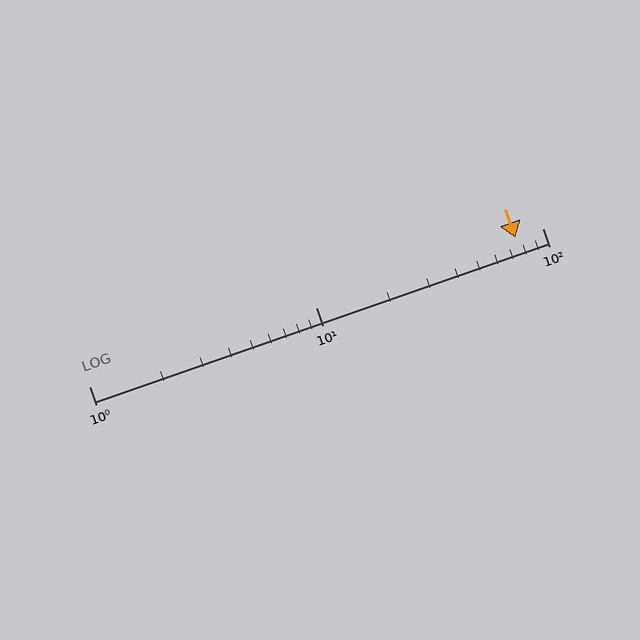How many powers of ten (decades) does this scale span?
The scale spans 2 decades, from 1 to 100.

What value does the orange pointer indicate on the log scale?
The pointer indicates approximately 76.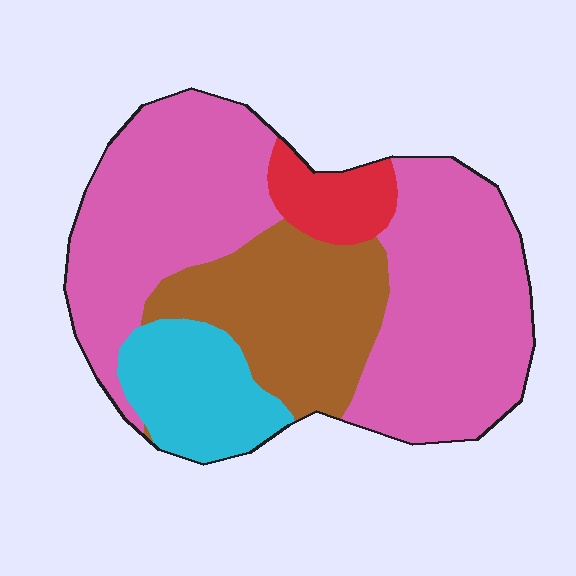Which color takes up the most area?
Pink, at roughly 60%.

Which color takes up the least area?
Red, at roughly 5%.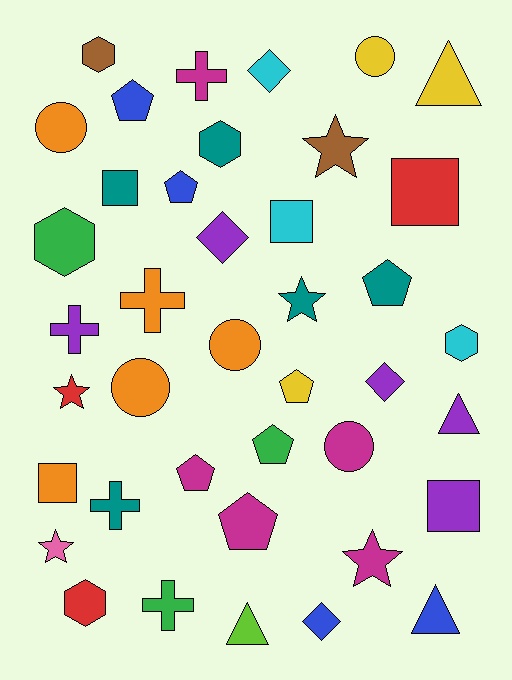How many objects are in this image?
There are 40 objects.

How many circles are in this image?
There are 5 circles.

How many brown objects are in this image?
There are 2 brown objects.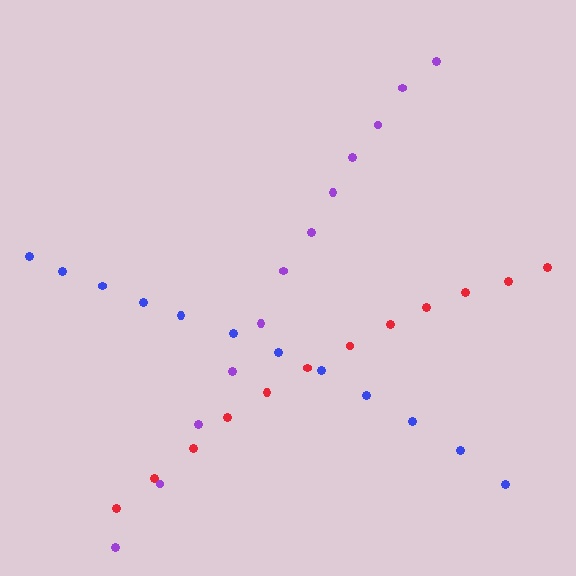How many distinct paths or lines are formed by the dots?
There are 3 distinct paths.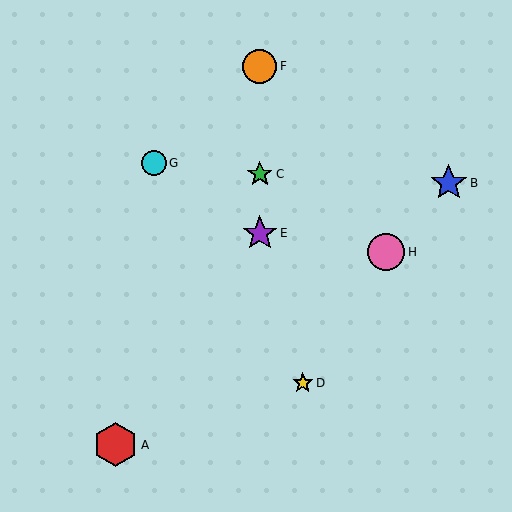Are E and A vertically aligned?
No, E is at x≈260 and A is at x≈116.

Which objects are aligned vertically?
Objects C, E, F are aligned vertically.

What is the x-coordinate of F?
Object F is at x≈260.